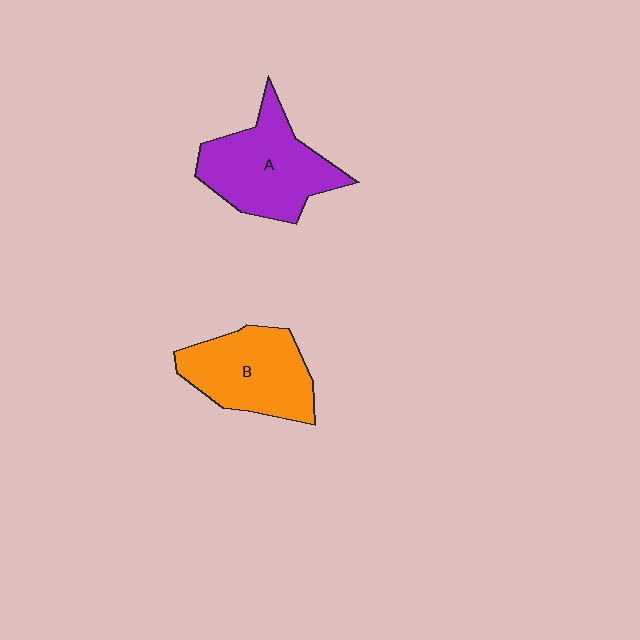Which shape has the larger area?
Shape A (purple).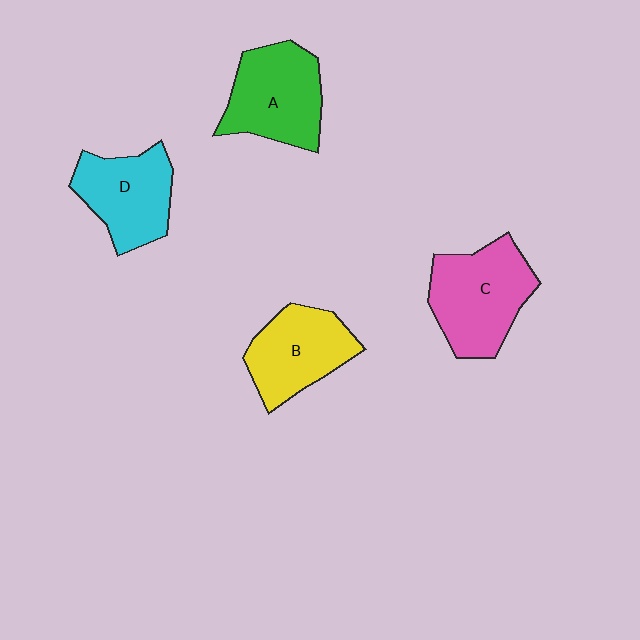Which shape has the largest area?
Shape C (pink).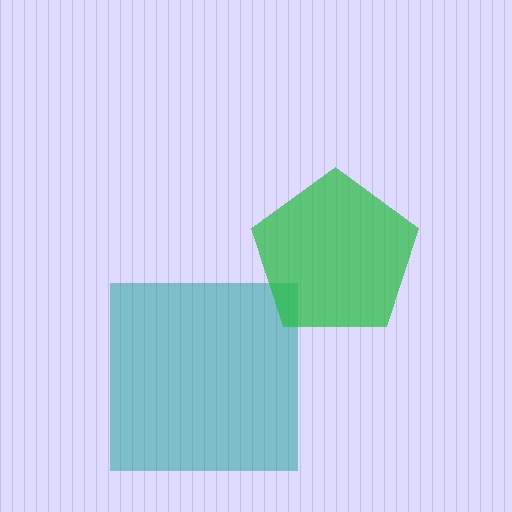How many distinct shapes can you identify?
There are 2 distinct shapes: a teal square, a green pentagon.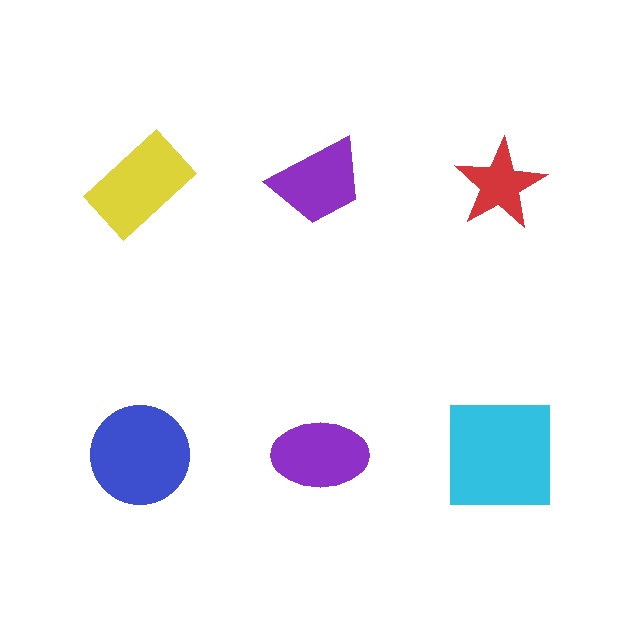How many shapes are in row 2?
3 shapes.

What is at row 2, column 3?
A cyan square.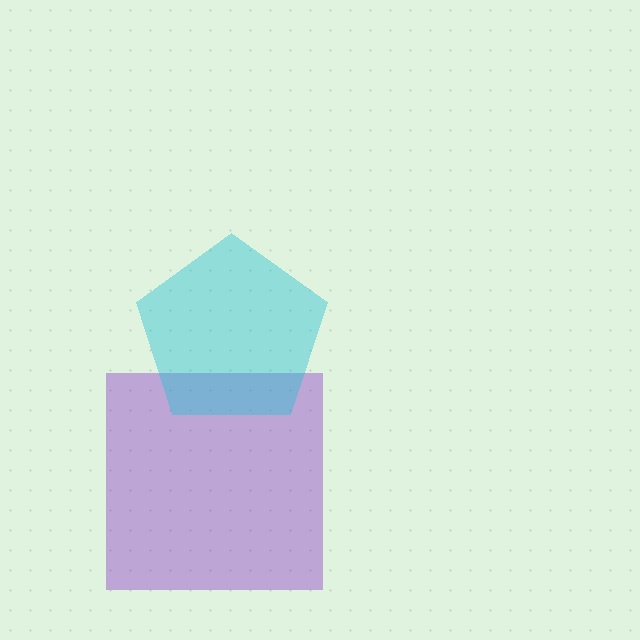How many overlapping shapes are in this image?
There are 2 overlapping shapes in the image.